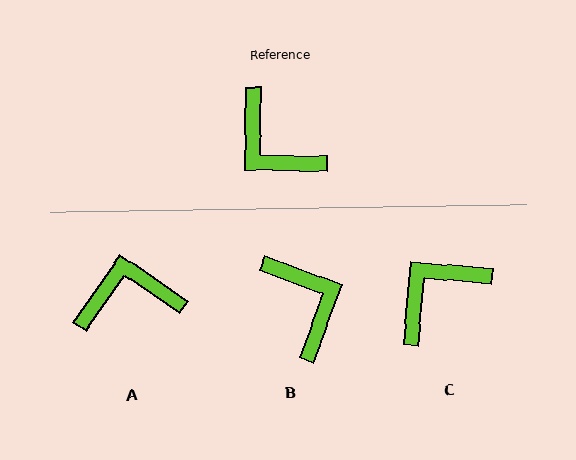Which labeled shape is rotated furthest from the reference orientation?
B, about 161 degrees away.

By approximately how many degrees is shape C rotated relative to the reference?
Approximately 94 degrees clockwise.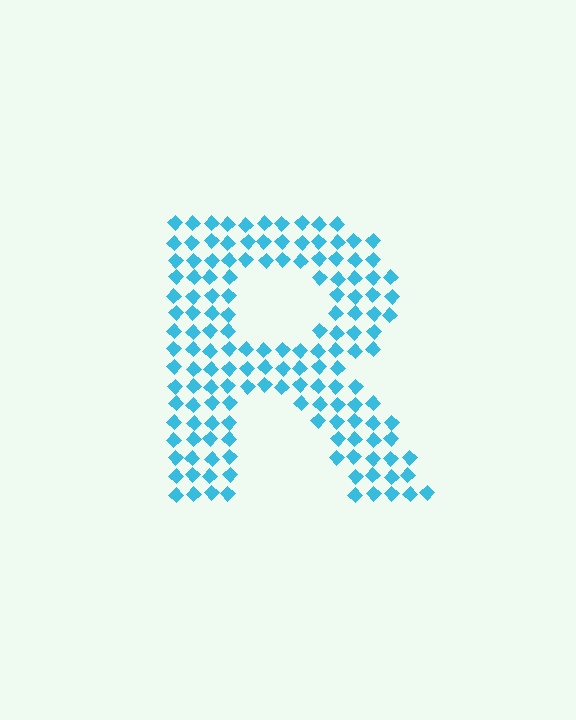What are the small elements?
The small elements are diamonds.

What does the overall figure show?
The overall figure shows the letter R.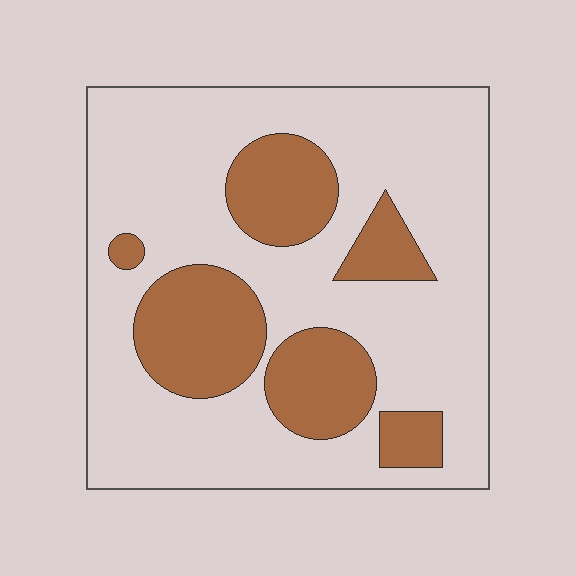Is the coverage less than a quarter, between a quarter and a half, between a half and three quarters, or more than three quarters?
Between a quarter and a half.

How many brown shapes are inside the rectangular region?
6.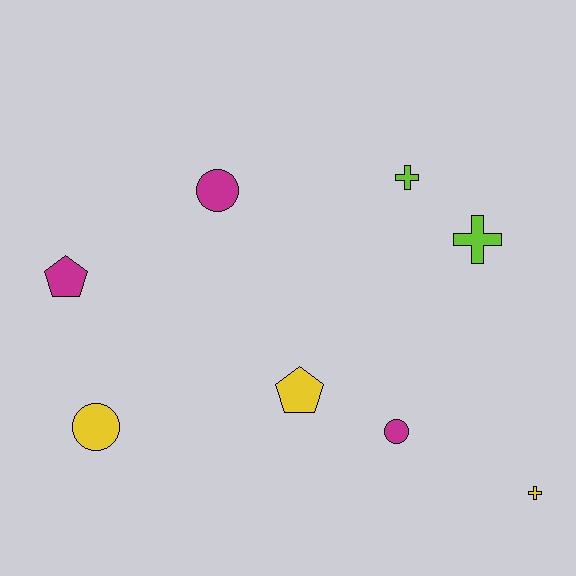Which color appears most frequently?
Yellow, with 3 objects.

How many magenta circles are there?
There are 2 magenta circles.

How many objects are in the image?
There are 8 objects.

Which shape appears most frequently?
Cross, with 3 objects.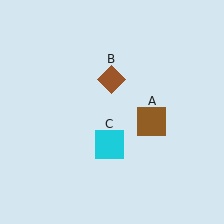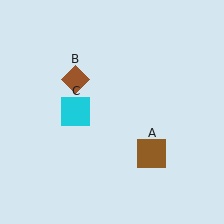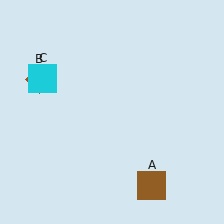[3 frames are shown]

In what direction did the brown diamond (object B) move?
The brown diamond (object B) moved left.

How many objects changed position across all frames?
3 objects changed position: brown square (object A), brown diamond (object B), cyan square (object C).